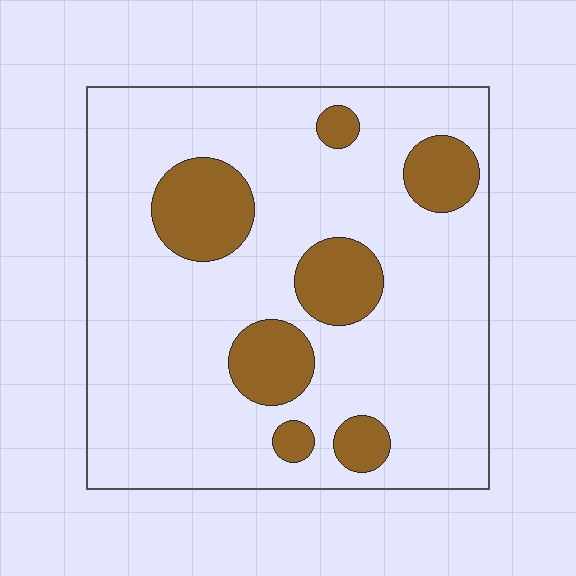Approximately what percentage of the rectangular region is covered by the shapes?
Approximately 20%.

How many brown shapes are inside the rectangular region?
7.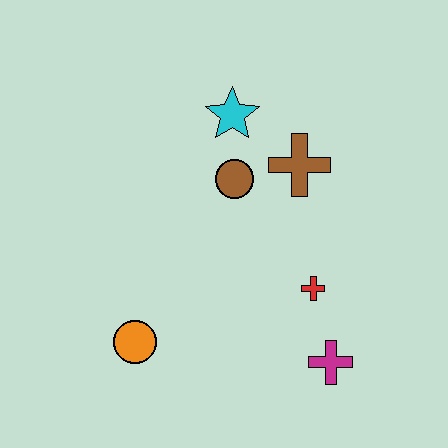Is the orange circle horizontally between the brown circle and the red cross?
No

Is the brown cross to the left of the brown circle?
No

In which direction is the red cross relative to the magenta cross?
The red cross is above the magenta cross.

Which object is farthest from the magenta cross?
The cyan star is farthest from the magenta cross.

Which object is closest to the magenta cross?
The red cross is closest to the magenta cross.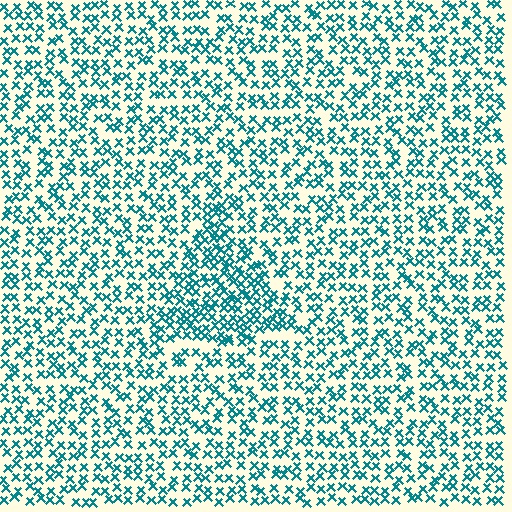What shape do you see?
I see a triangle.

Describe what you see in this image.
The image contains small teal elements arranged at two different densities. A triangle-shaped region is visible where the elements are more densely packed than the surrounding area.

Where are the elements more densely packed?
The elements are more densely packed inside the triangle boundary.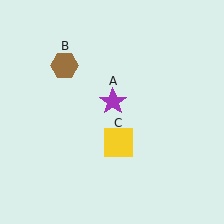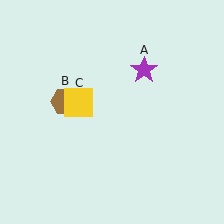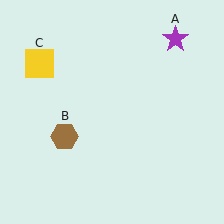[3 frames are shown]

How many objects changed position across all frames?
3 objects changed position: purple star (object A), brown hexagon (object B), yellow square (object C).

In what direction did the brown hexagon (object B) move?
The brown hexagon (object B) moved down.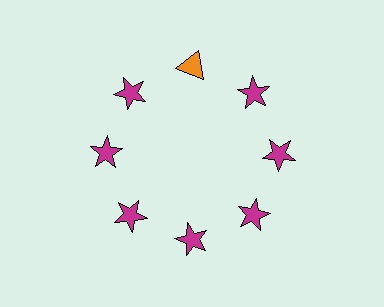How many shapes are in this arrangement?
There are 8 shapes arranged in a ring pattern.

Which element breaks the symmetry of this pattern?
The orange triangle at roughly the 12 o'clock position breaks the symmetry. All other shapes are magenta stars.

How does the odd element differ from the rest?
It differs in both color (orange instead of magenta) and shape (triangle instead of star).